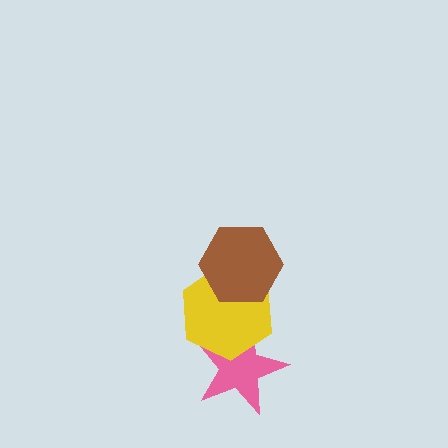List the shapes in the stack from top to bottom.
From top to bottom: the brown hexagon, the yellow hexagon, the pink star.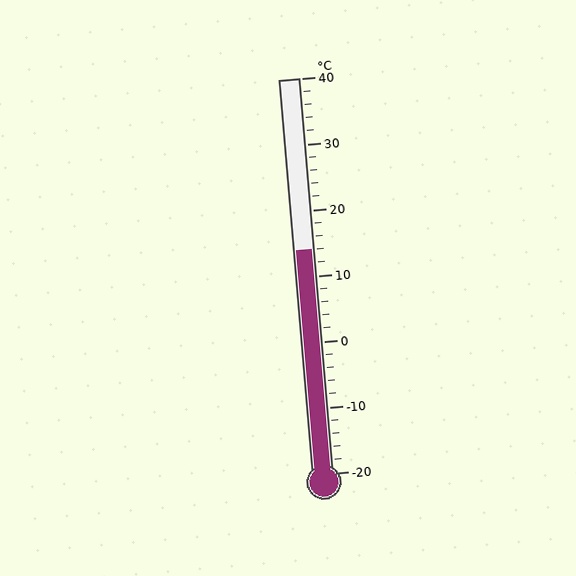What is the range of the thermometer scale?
The thermometer scale ranges from -20°C to 40°C.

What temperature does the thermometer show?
The thermometer shows approximately 14°C.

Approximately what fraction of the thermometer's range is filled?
The thermometer is filled to approximately 55% of its range.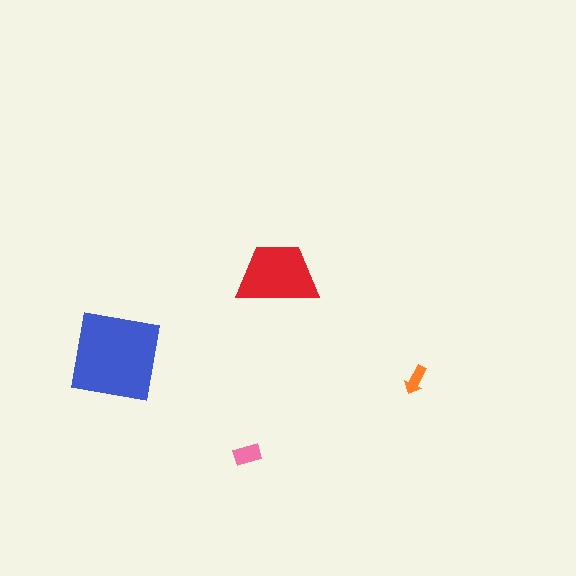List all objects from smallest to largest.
The orange arrow, the pink rectangle, the red trapezoid, the blue square.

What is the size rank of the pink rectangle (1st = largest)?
3rd.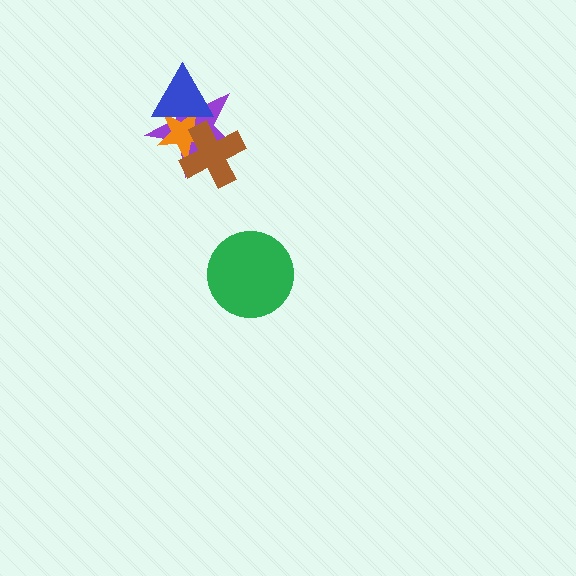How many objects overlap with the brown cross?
2 objects overlap with the brown cross.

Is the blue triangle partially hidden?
No, no other shape covers it.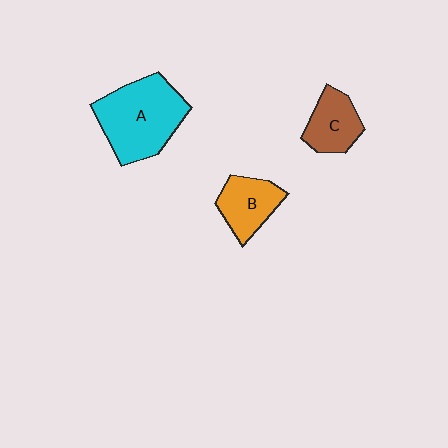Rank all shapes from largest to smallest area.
From largest to smallest: A (cyan), B (orange), C (brown).